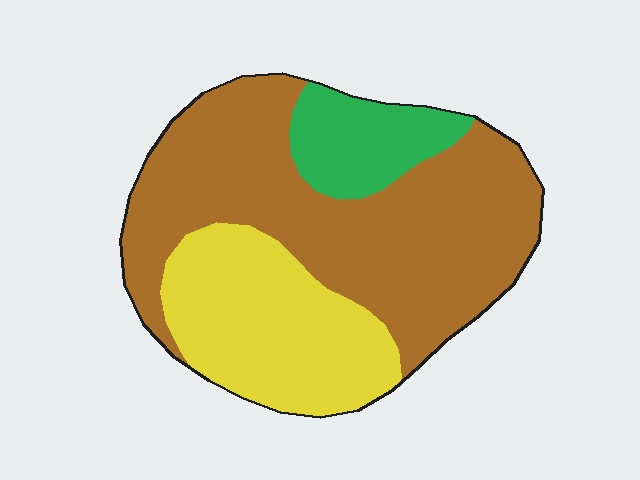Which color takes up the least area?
Green, at roughly 15%.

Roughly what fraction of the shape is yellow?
Yellow takes up about one third (1/3) of the shape.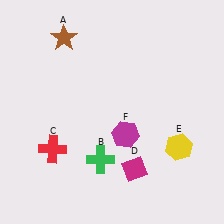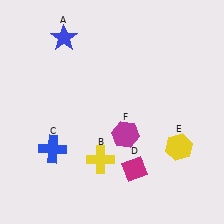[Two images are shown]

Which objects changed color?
A changed from brown to blue. B changed from green to yellow. C changed from red to blue.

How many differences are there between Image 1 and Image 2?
There are 3 differences between the two images.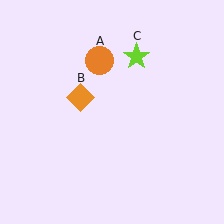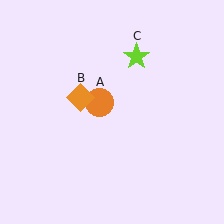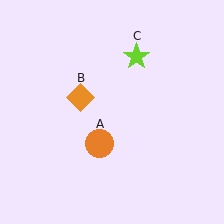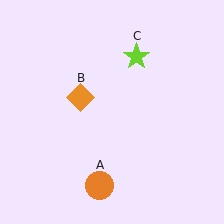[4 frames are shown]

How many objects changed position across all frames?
1 object changed position: orange circle (object A).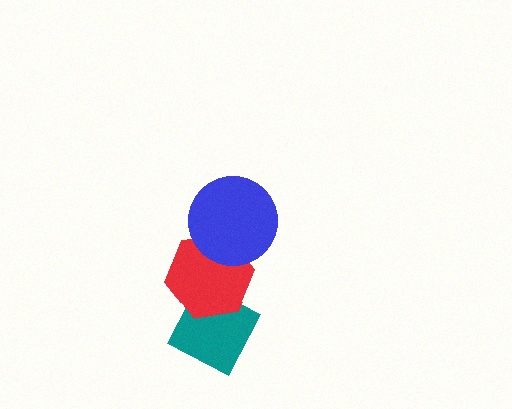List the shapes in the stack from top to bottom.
From top to bottom: the blue circle, the red hexagon, the teal diamond.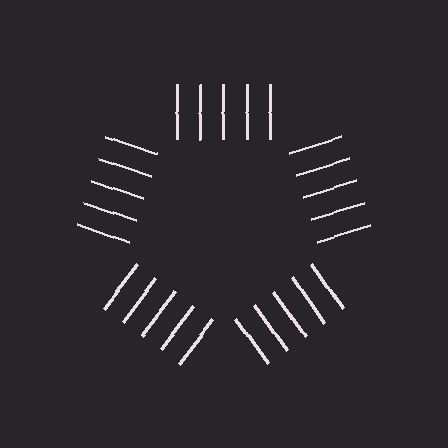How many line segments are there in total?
25 — 5 along each of the 5 edges.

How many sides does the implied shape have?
5 sides — the line-ends trace a pentagon.